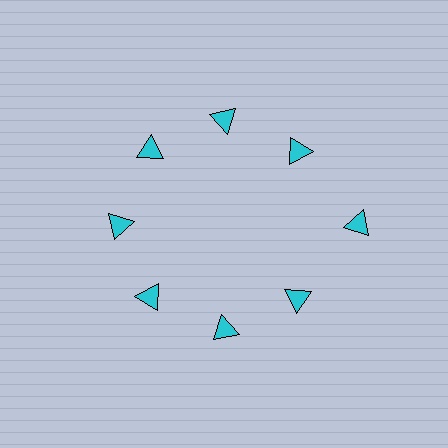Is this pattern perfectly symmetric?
No. The 8 cyan triangles are arranged in a ring, but one element near the 3 o'clock position is pushed outward from the center, breaking the 8-fold rotational symmetry.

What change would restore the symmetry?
The symmetry would be restored by moving it inward, back onto the ring so that all 8 triangles sit at equal angles and equal distance from the center.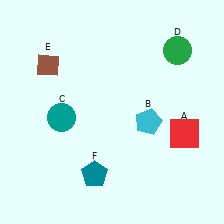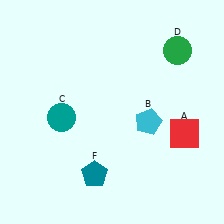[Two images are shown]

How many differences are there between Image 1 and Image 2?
There is 1 difference between the two images.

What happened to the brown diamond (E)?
The brown diamond (E) was removed in Image 2. It was in the top-left area of Image 1.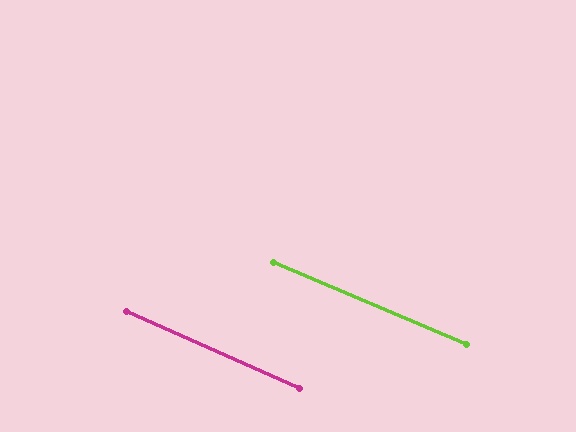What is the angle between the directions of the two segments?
Approximately 1 degree.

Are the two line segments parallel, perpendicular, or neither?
Parallel — their directions differ by only 1.0°.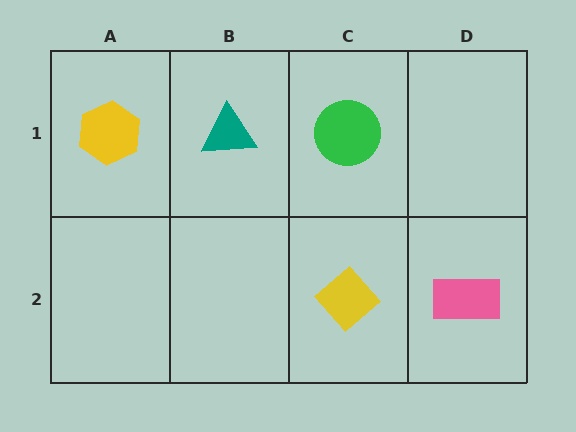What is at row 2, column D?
A pink rectangle.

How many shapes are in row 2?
2 shapes.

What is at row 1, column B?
A teal triangle.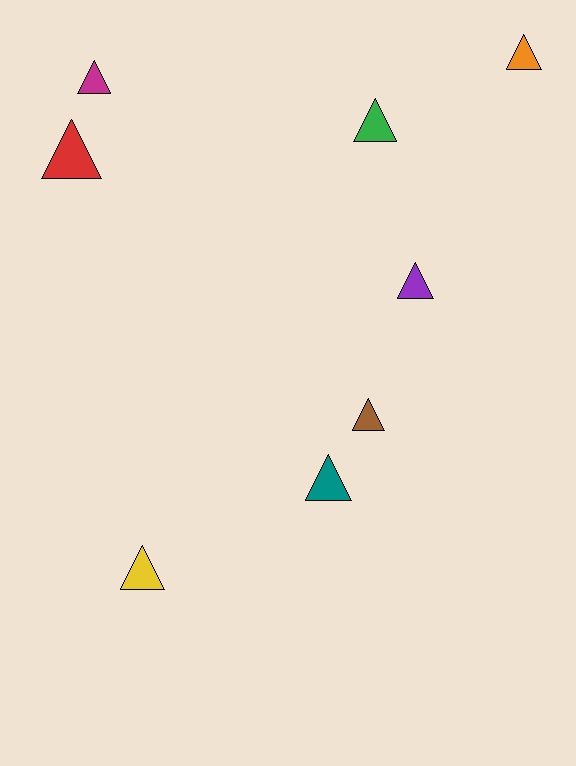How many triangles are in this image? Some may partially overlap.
There are 8 triangles.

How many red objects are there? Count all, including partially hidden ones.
There is 1 red object.